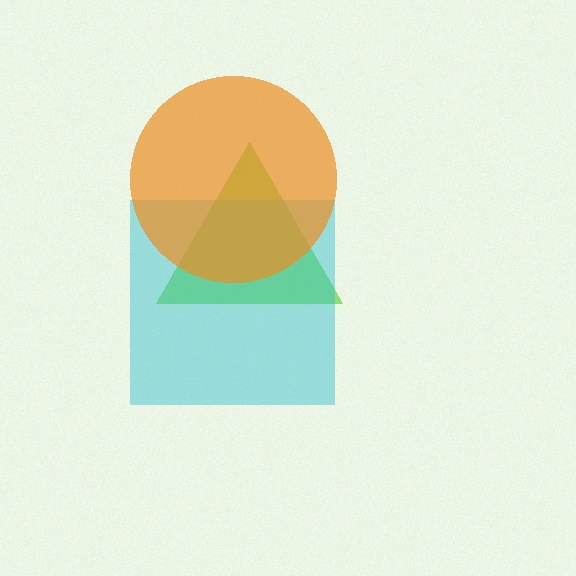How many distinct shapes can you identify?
There are 3 distinct shapes: a lime triangle, a cyan square, an orange circle.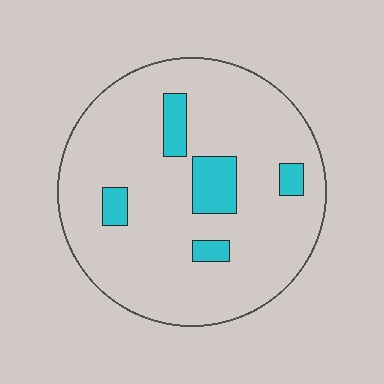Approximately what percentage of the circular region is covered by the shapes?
Approximately 10%.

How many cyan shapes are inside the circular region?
5.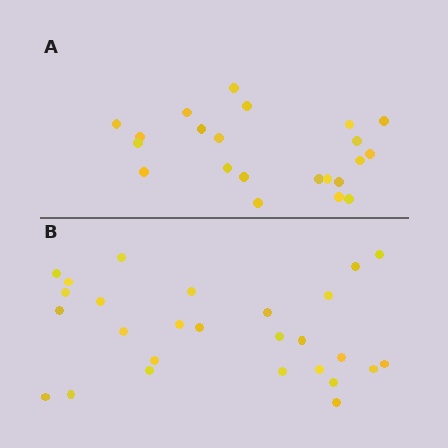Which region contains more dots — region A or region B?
Region B (the bottom region) has more dots.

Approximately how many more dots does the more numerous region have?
Region B has about 5 more dots than region A.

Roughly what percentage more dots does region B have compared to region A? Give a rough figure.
About 25% more.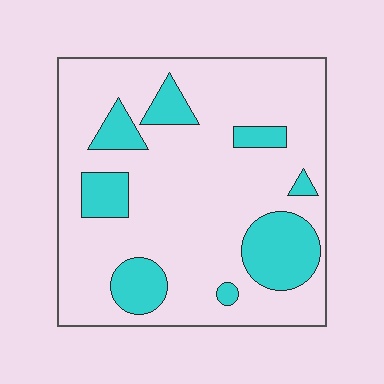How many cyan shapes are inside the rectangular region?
8.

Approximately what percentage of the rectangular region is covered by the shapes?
Approximately 20%.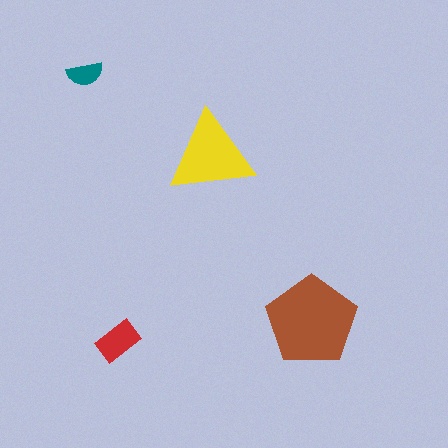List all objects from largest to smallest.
The brown pentagon, the yellow triangle, the red rectangle, the teal semicircle.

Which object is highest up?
The teal semicircle is topmost.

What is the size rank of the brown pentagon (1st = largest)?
1st.